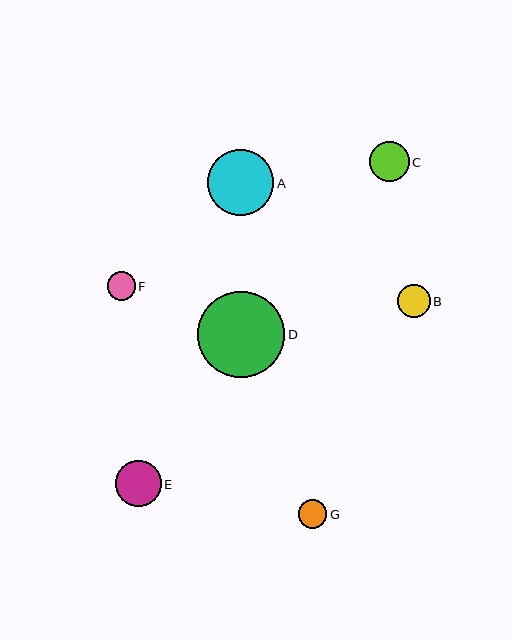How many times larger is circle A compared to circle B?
Circle A is approximately 2.0 times the size of circle B.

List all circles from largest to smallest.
From largest to smallest: D, A, E, C, B, G, F.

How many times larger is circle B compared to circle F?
Circle B is approximately 1.2 times the size of circle F.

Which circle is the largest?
Circle D is the largest with a size of approximately 87 pixels.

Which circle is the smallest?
Circle F is the smallest with a size of approximately 28 pixels.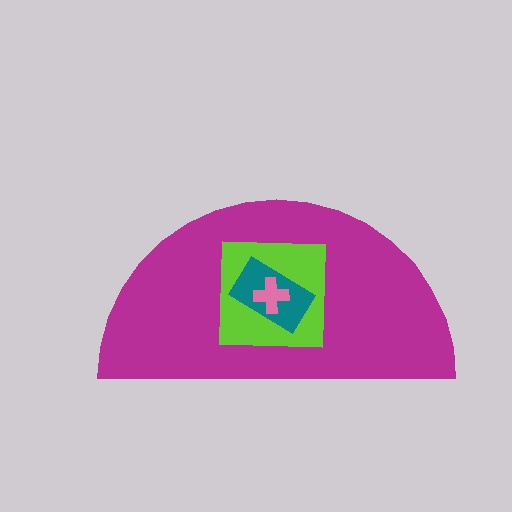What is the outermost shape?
The magenta semicircle.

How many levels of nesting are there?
4.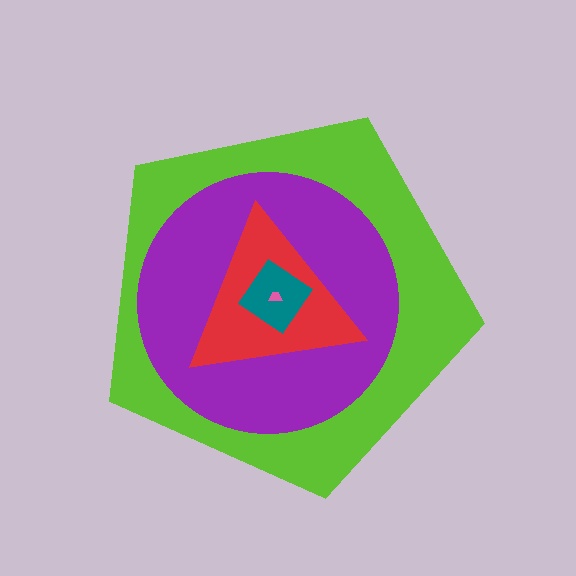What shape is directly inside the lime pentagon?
The purple circle.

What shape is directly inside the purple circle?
The red triangle.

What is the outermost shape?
The lime pentagon.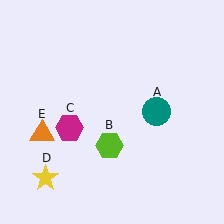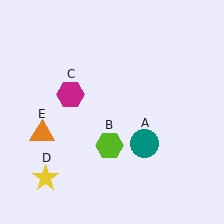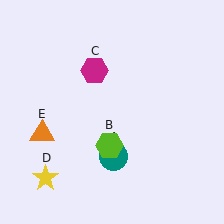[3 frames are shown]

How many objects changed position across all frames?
2 objects changed position: teal circle (object A), magenta hexagon (object C).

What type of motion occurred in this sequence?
The teal circle (object A), magenta hexagon (object C) rotated clockwise around the center of the scene.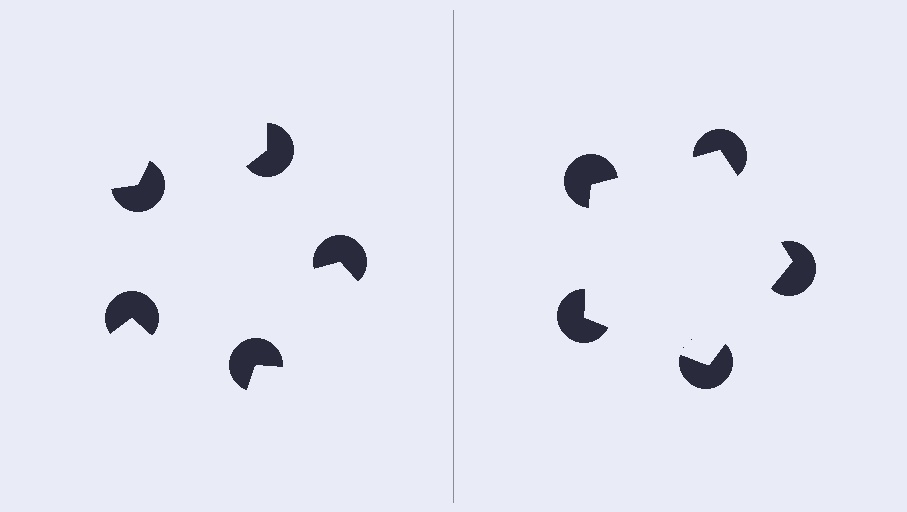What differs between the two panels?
The pac-man discs are positioned identically on both sides; only the wedge orientations differ. On the right they align to a pentagon; on the left they are misaligned.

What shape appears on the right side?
An illusory pentagon.